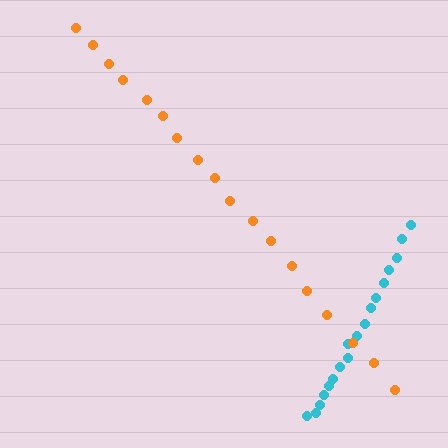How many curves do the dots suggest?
There are 2 distinct paths.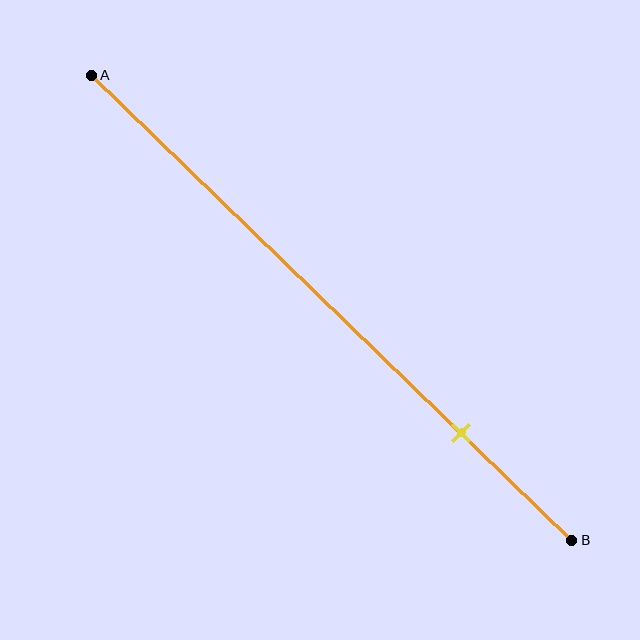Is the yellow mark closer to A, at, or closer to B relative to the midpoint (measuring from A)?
The yellow mark is closer to point B than the midpoint of segment AB.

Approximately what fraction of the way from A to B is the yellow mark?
The yellow mark is approximately 75% of the way from A to B.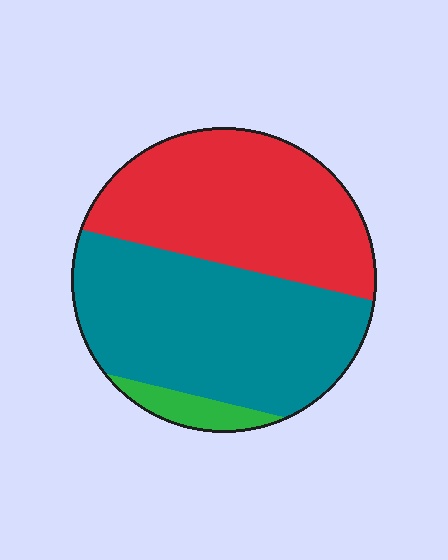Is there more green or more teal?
Teal.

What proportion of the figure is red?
Red covers about 45% of the figure.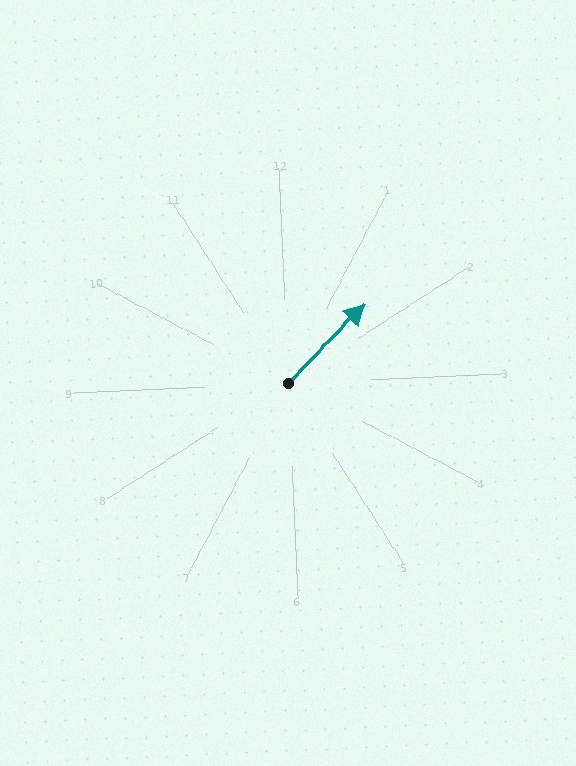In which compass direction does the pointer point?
Northeast.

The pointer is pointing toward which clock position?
Roughly 2 o'clock.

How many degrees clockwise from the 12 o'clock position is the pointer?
Approximately 46 degrees.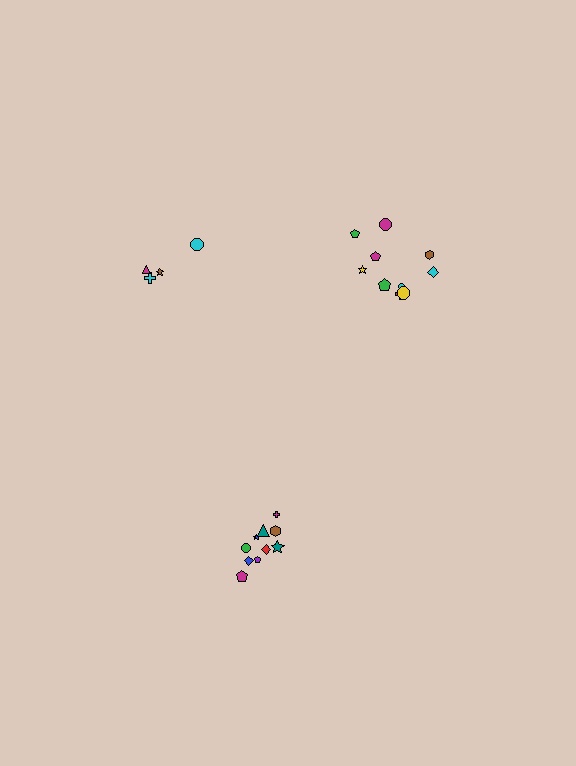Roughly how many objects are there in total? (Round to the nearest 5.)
Roughly 25 objects in total.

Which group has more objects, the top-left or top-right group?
The top-right group.